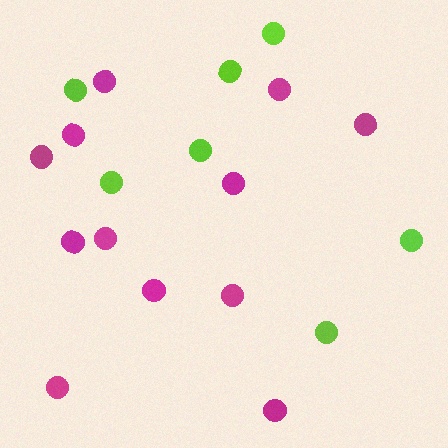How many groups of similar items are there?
There are 2 groups: one group of magenta circles (12) and one group of lime circles (7).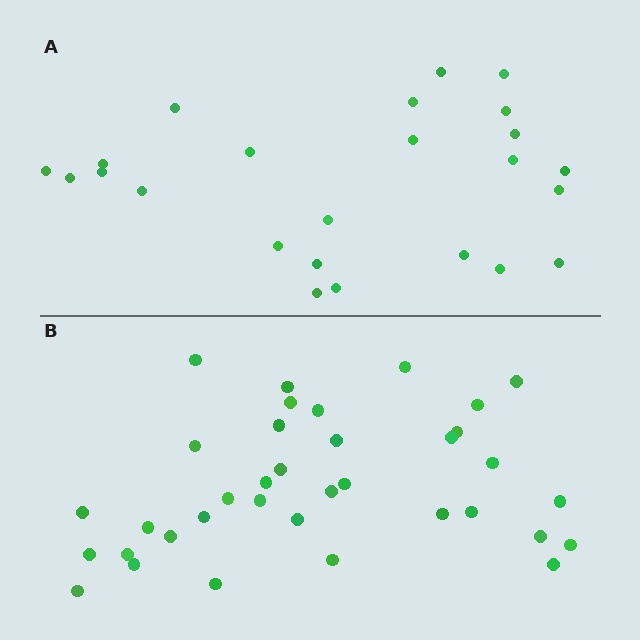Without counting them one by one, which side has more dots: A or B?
Region B (the bottom region) has more dots.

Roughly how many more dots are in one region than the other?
Region B has roughly 12 or so more dots than region A.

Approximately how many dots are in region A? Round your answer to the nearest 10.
About 20 dots. (The exact count is 24, which rounds to 20.)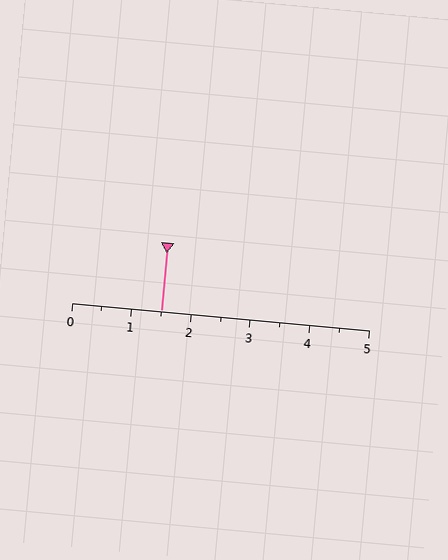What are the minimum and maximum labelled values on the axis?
The axis runs from 0 to 5.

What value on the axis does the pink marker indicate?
The marker indicates approximately 1.5.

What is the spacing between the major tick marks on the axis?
The major ticks are spaced 1 apart.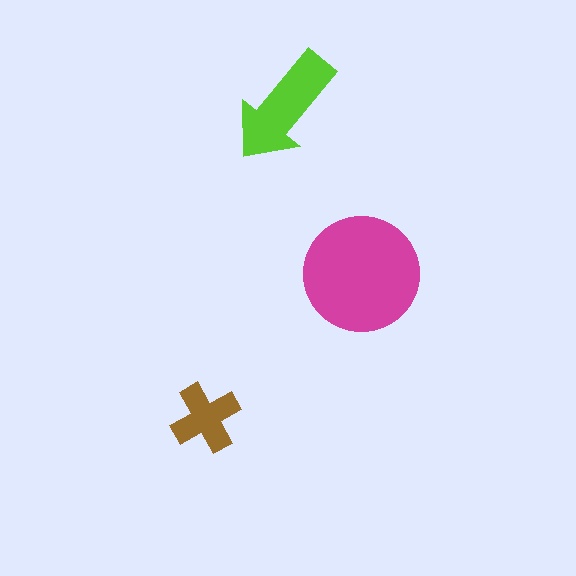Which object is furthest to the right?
The magenta circle is rightmost.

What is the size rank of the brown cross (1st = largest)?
3rd.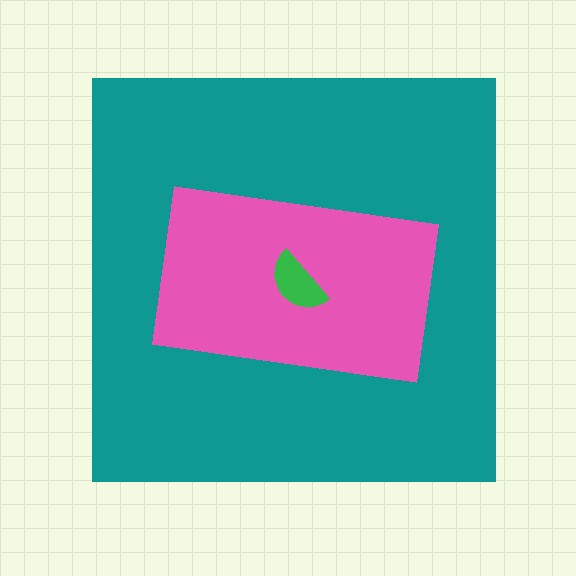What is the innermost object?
The green semicircle.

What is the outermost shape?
The teal square.